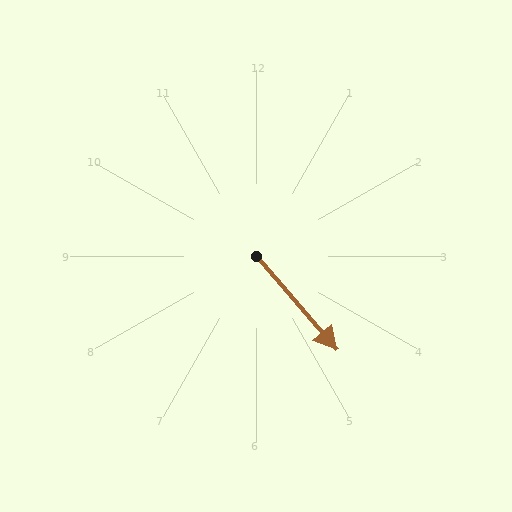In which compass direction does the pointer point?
Southeast.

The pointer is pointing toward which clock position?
Roughly 5 o'clock.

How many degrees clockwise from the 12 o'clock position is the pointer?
Approximately 139 degrees.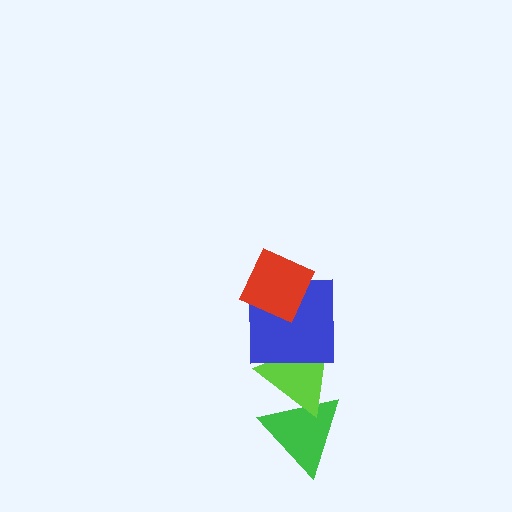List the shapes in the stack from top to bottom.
From top to bottom: the red diamond, the blue square, the lime triangle, the green triangle.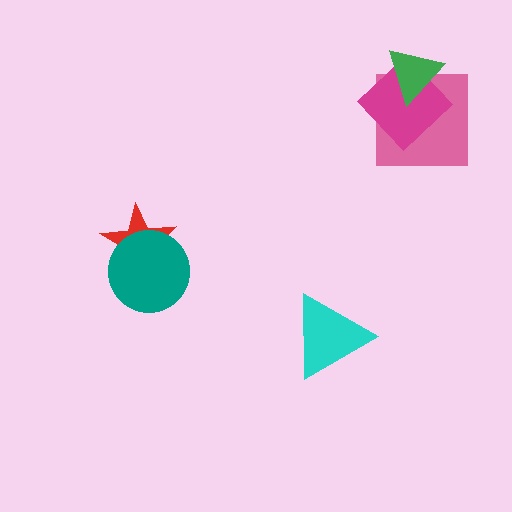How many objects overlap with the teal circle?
1 object overlaps with the teal circle.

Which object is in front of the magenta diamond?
The green triangle is in front of the magenta diamond.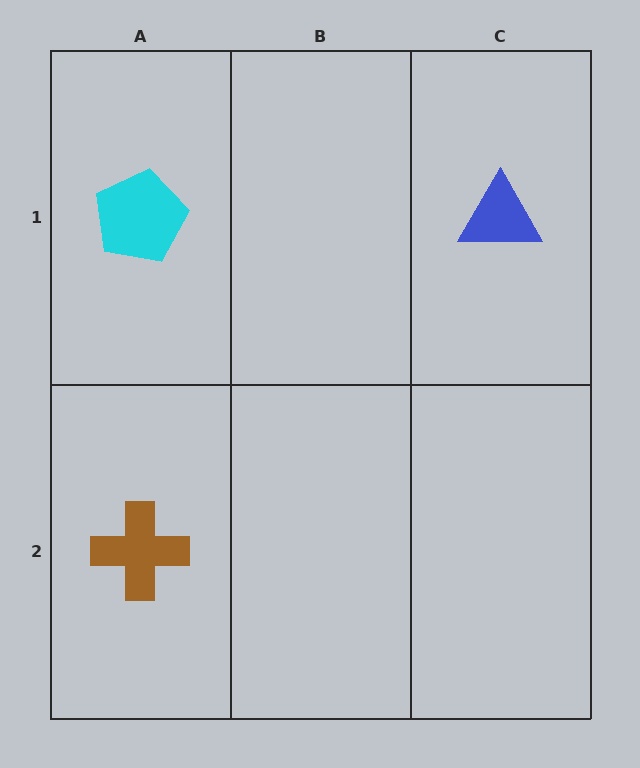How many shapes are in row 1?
2 shapes.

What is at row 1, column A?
A cyan pentagon.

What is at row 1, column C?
A blue triangle.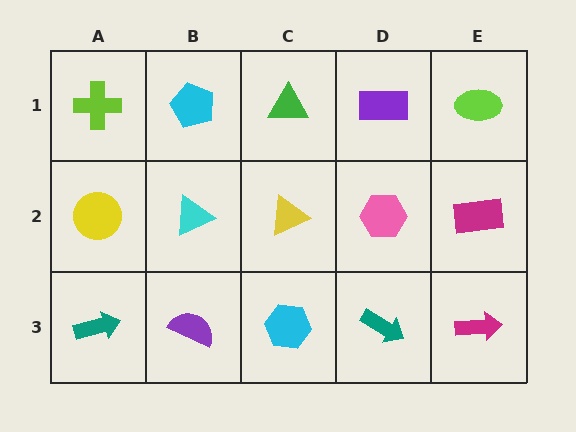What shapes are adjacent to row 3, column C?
A yellow triangle (row 2, column C), a purple semicircle (row 3, column B), a teal arrow (row 3, column D).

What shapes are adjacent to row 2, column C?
A green triangle (row 1, column C), a cyan hexagon (row 3, column C), a cyan triangle (row 2, column B), a pink hexagon (row 2, column D).